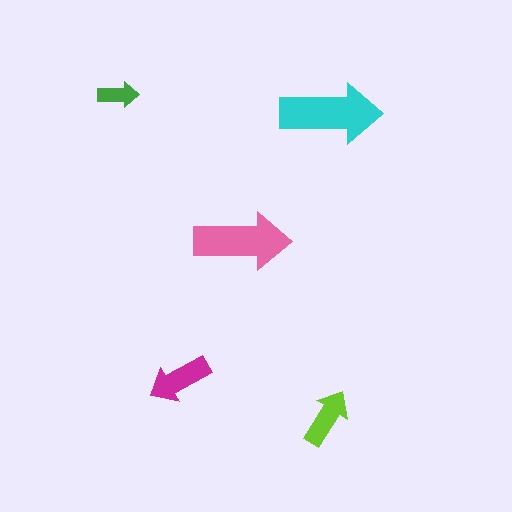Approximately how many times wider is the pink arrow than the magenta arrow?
About 1.5 times wider.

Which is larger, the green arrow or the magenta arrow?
The magenta one.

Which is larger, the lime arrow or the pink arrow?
The pink one.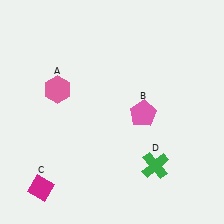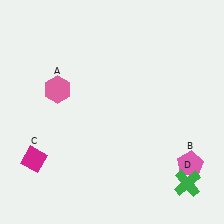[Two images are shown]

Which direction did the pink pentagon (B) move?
The pink pentagon (B) moved down.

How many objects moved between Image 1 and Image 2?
3 objects moved between the two images.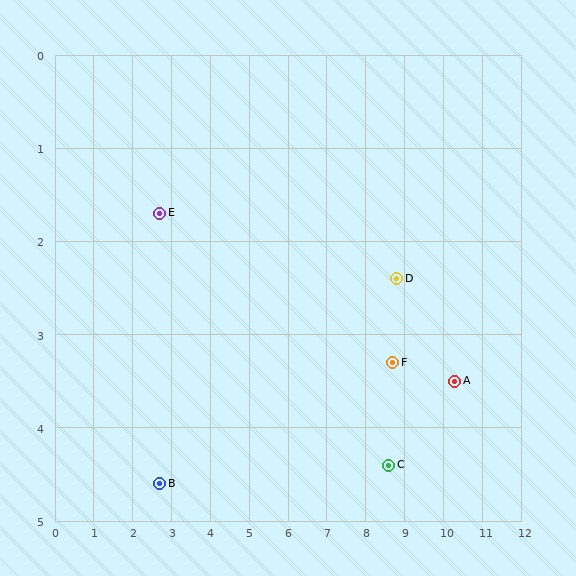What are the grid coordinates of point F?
Point F is at approximately (8.7, 3.3).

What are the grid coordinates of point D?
Point D is at approximately (8.8, 2.4).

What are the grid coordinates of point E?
Point E is at approximately (2.7, 1.7).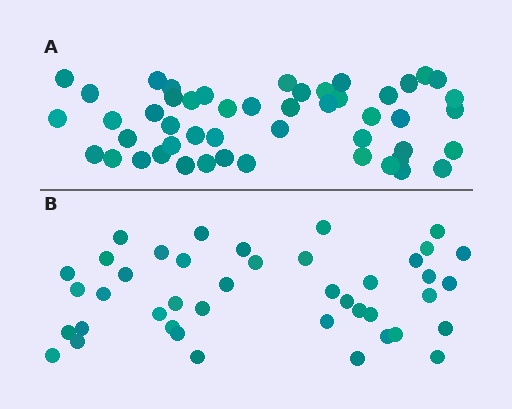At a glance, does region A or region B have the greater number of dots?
Region A (the top region) has more dots.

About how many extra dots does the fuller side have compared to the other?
Region A has roughly 8 or so more dots than region B.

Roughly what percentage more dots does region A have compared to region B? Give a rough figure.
About 15% more.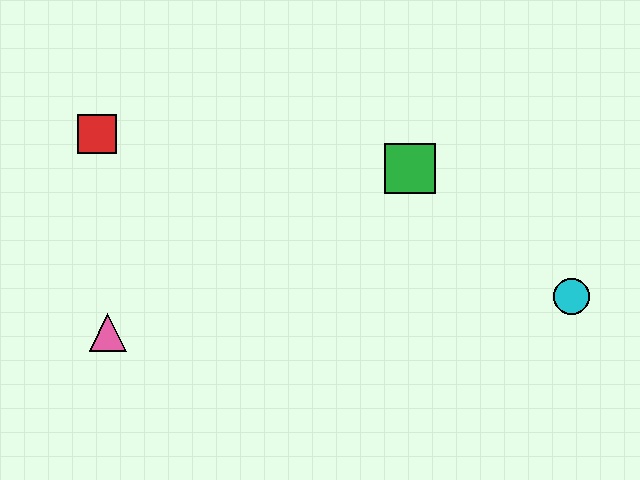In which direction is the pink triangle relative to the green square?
The pink triangle is to the left of the green square.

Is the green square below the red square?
Yes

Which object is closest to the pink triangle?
The red square is closest to the pink triangle.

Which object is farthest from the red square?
The cyan circle is farthest from the red square.